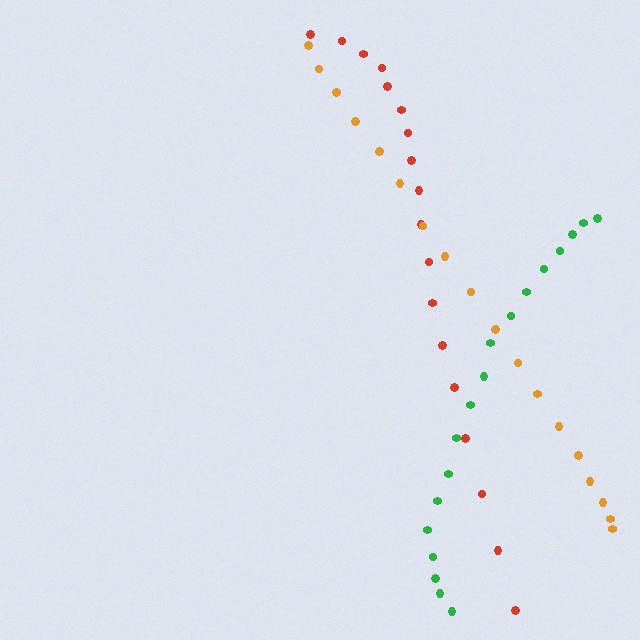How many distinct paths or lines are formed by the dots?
There are 3 distinct paths.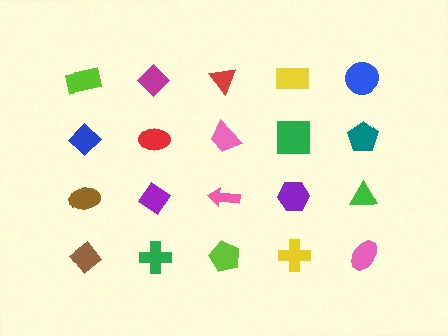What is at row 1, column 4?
A yellow rectangle.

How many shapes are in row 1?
5 shapes.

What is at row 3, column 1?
A brown ellipse.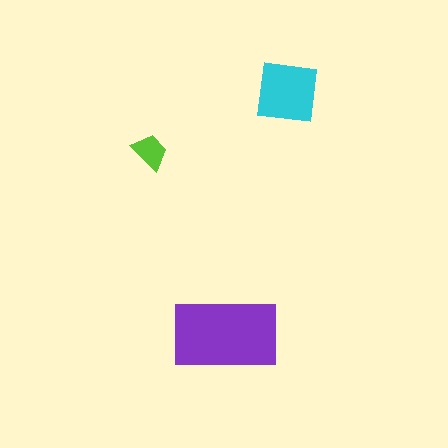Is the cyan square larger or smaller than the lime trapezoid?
Larger.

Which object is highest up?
The cyan square is topmost.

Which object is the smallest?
The lime trapezoid.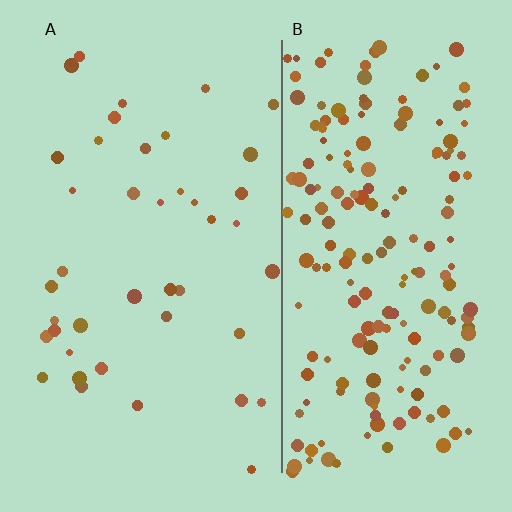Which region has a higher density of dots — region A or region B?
B (the right).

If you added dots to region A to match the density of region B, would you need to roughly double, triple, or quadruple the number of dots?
Approximately quadruple.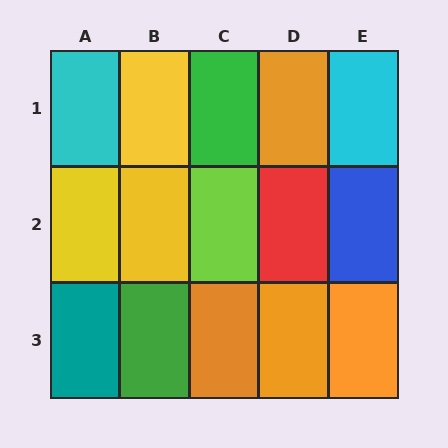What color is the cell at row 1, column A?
Cyan.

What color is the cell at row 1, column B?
Yellow.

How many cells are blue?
1 cell is blue.